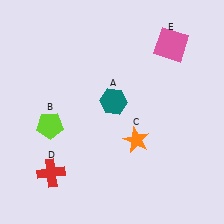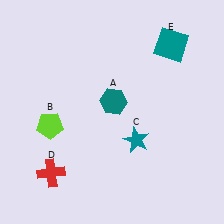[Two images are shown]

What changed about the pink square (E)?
In Image 1, E is pink. In Image 2, it changed to teal.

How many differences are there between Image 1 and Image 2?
There are 2 differences between the two images.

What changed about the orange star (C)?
In Image 1, C is orange. In Image 2, it changed to teal.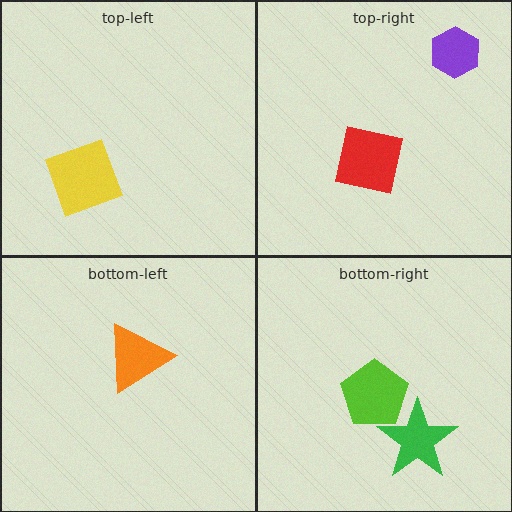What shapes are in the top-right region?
The purple hexagon, the red square.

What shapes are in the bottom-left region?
The orange triangle.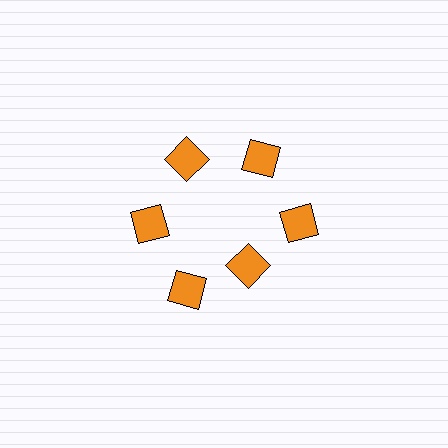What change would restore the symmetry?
The symmetry would be restored by moving it outward, back onto the ring so that all 6 diamonds sit at equal angles and equal distance from the center.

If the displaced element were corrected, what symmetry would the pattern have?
It would have 6-fold rotational symmetry — the pattern would map onto itself every 60 degrees.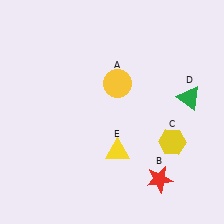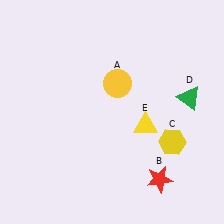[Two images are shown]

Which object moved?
The yellow triangle (E) moved right.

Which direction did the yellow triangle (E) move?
The yellow triangle (E) moved right.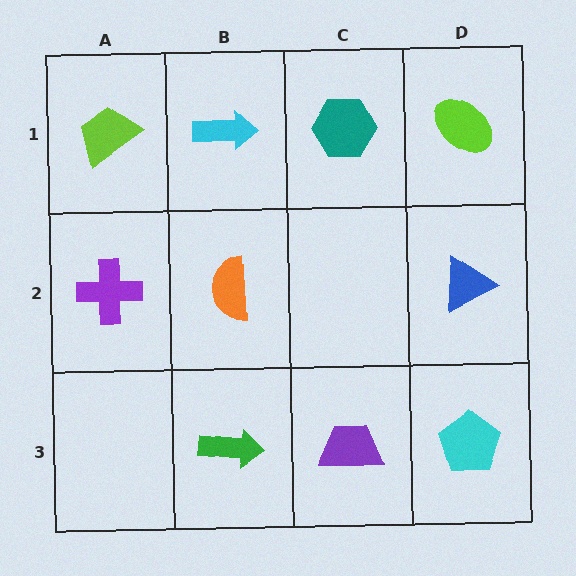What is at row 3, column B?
A green arrow.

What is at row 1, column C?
A teal hexagon.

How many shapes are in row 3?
3 shapes.